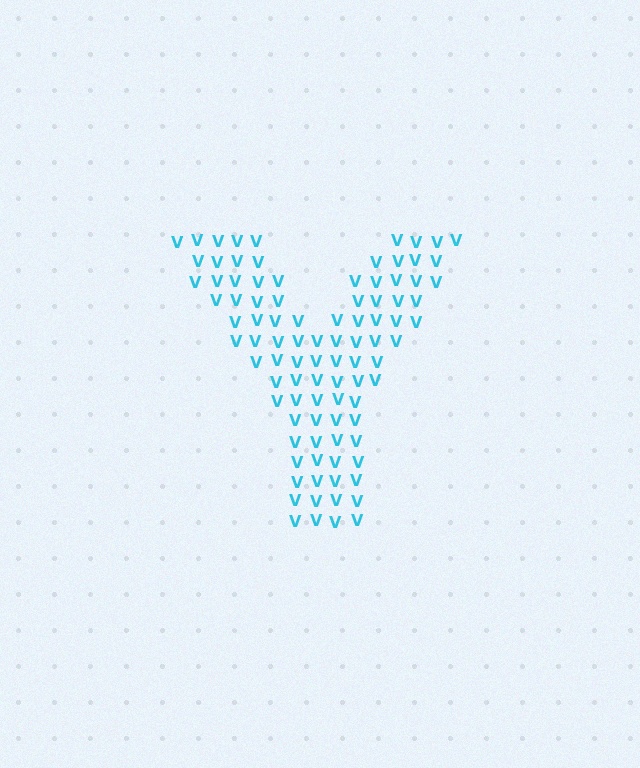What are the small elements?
The small elements are letter V's.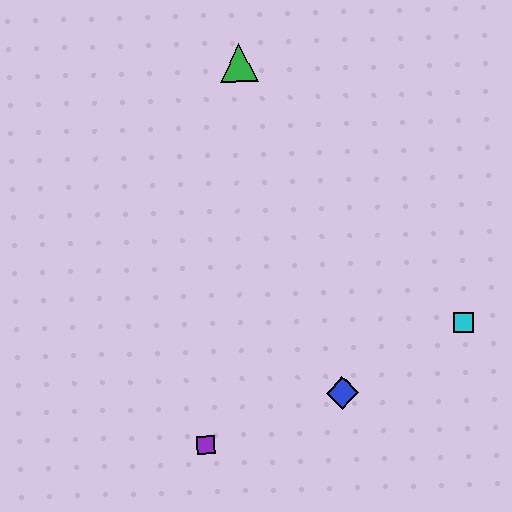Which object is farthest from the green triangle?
The purple square is farthest from the green triangle.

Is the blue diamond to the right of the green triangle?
Yes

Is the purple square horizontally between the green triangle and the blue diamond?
No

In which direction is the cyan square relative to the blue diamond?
The cyan square is to the right of the blue diamond.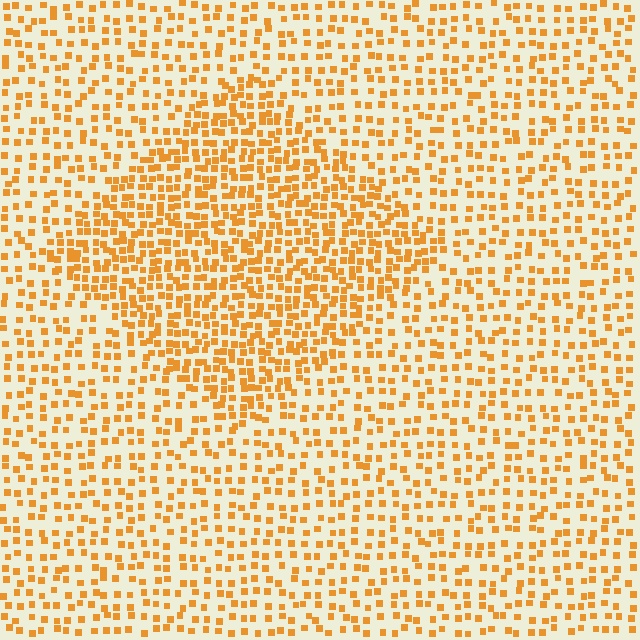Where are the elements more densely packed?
The elements are more densely packed inside the diamond boundary.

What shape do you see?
I see a diamond.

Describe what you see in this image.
The image contains small orange elements arranged at two different densities. A diamond-shaped region is visible where the elements are more densely packed than the surrounding area.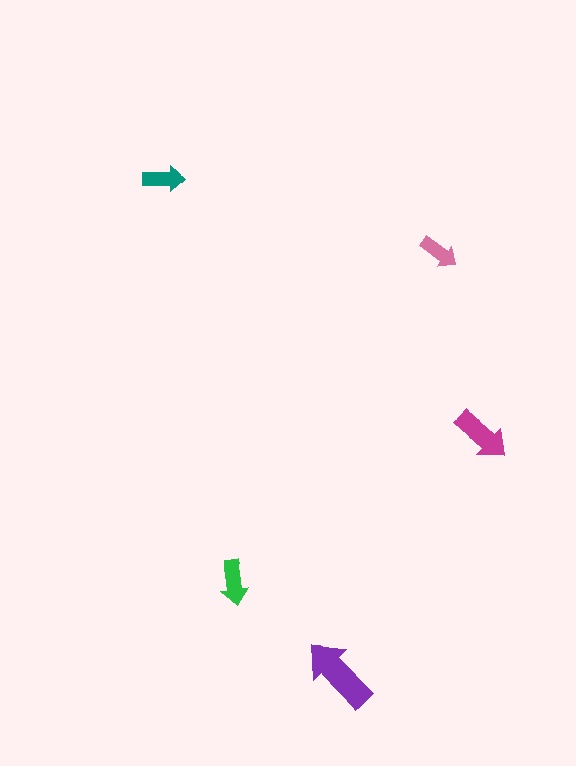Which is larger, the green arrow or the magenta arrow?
The magenta one.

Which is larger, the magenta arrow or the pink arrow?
The magenta one.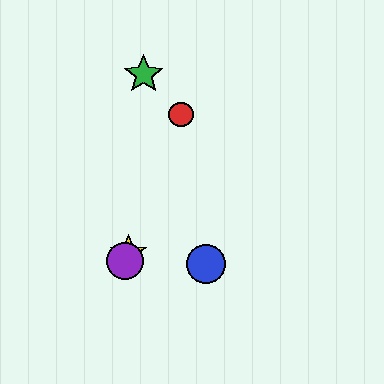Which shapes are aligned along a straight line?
The red circle, the yellow star, the purple circle are aligned along a straight line.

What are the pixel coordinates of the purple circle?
The purple circle is at (125, 261).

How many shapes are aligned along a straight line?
3 shapes (the red circle, the yellow star, the purple circle) are aligned along a straight line.